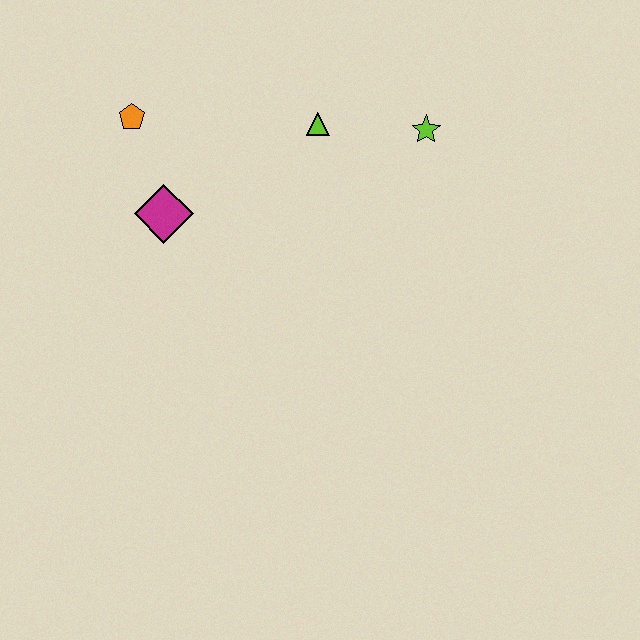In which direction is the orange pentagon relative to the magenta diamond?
The orange pentagon is above the magenta diamond.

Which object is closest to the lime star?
The lime triangle is closest to the lime star.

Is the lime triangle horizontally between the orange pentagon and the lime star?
Yes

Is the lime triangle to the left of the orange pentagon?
No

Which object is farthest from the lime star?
The orange pentagon is farthest from the lime star.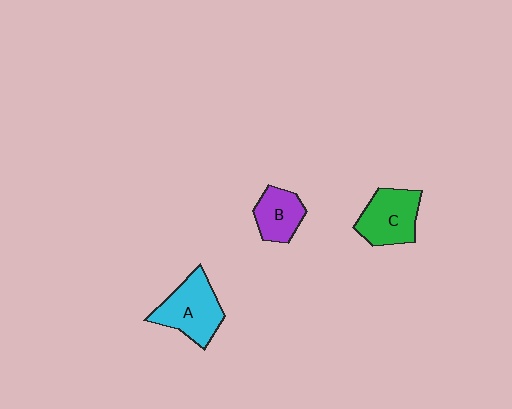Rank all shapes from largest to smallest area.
From largest to smallest: A (cyan), C (green), B (purple).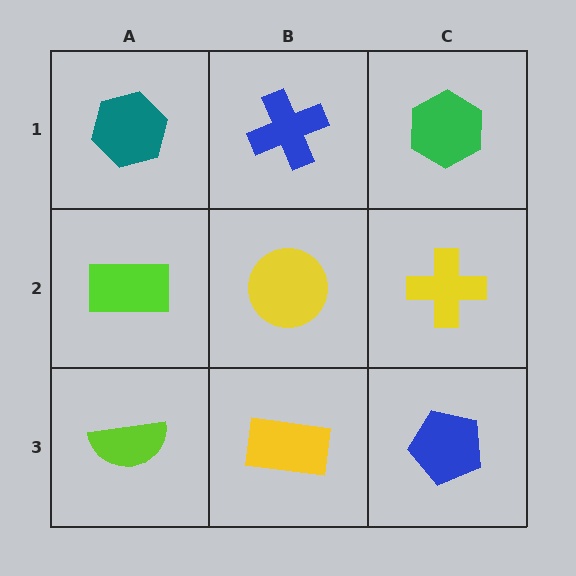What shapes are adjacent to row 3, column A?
A lime rectangle (row 2, column A), a yellow rectangle (row 3, column B).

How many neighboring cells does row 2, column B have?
4.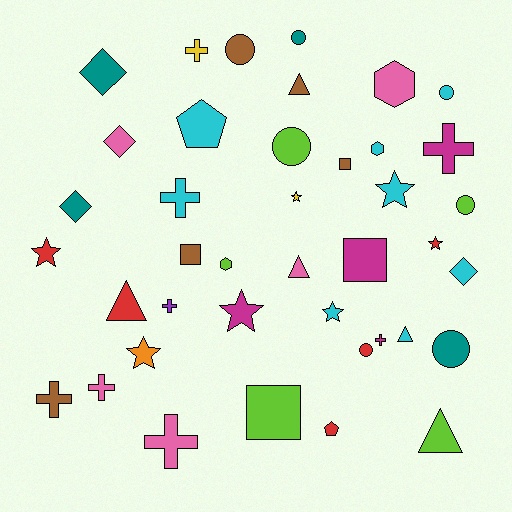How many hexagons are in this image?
There are 3 hexagons.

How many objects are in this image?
There are 40 objects.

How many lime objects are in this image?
There are 5 lime objects.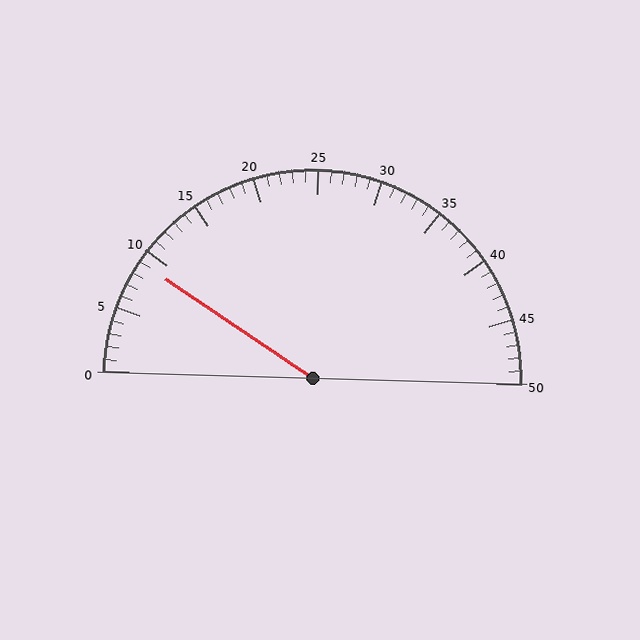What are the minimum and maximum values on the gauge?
The gauge ranges from 0 to 50.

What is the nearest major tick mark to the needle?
The nearest major tick mark is 10.